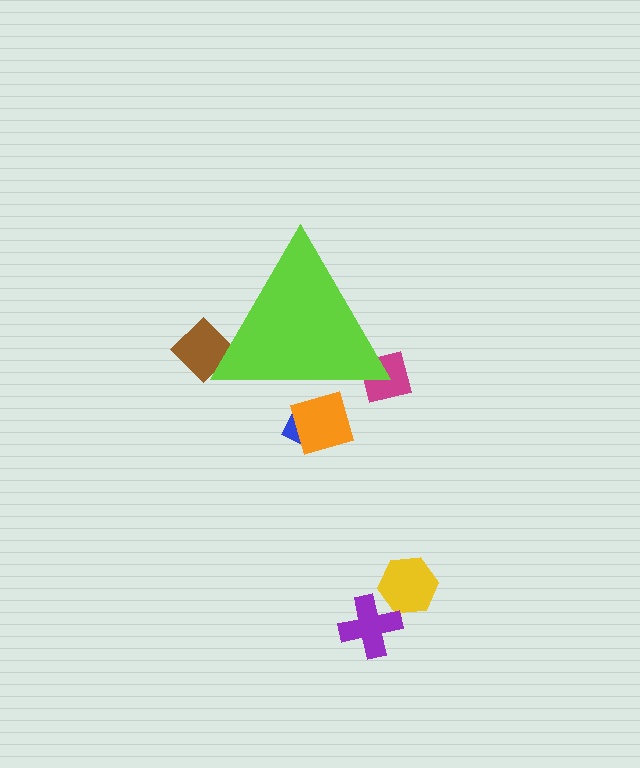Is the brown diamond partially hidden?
Yes, the brown diamond is partially hidden behind the lime triangle.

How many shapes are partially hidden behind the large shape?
4 shapes are partially hidden.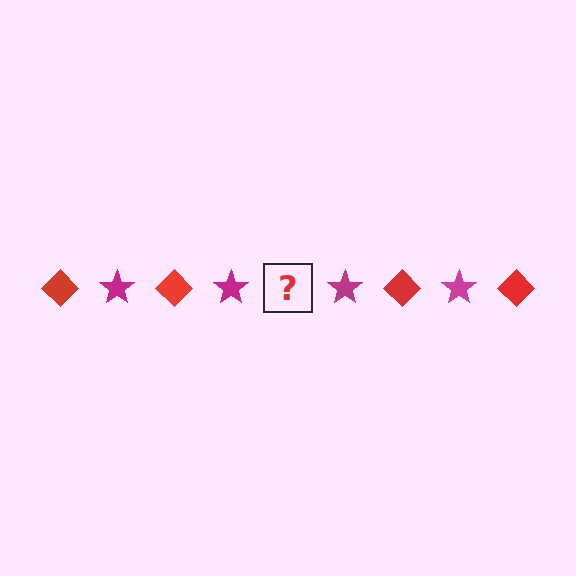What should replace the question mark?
The question mark should be replaced with a red diamond.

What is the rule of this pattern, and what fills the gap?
The rule is that the pattern alternates between red diamond and magenta star. The gap should be filled with a red diamond.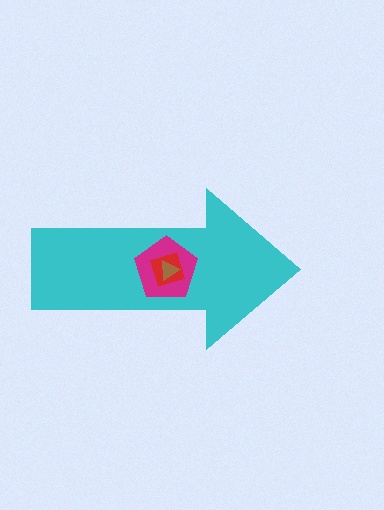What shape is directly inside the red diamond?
The brown triangle.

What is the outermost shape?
The cyan arrow.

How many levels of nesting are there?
4.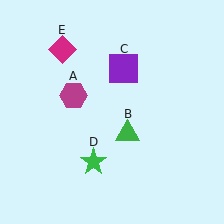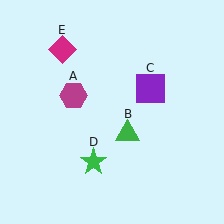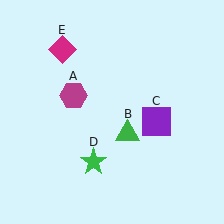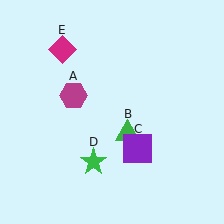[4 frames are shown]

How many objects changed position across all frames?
1 object changed position: purple square (object C).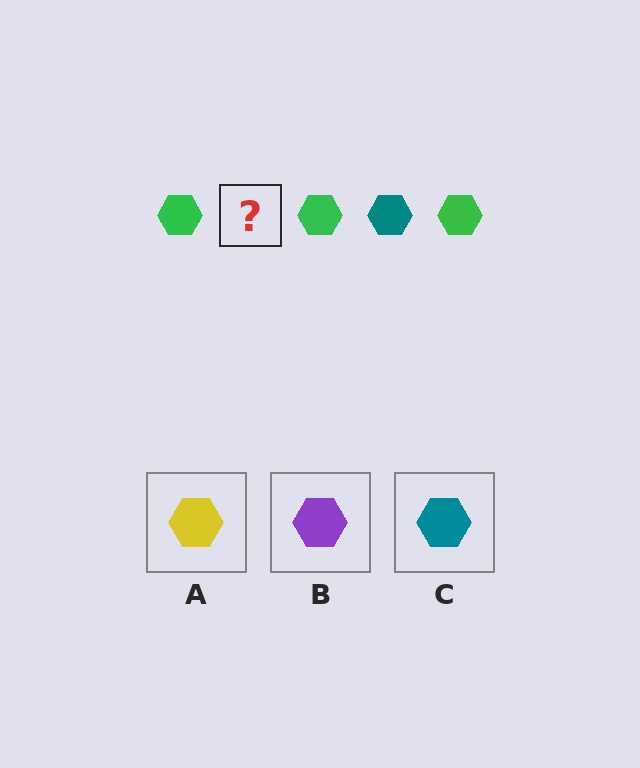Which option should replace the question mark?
Option C.